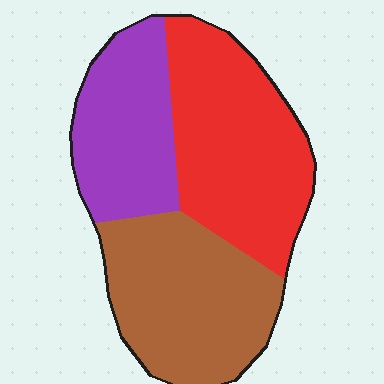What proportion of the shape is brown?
Brown covers roughly 35% of the shape.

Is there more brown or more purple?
Brown.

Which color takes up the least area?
Purple, at roughly 25%.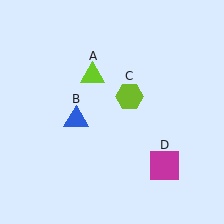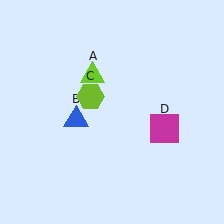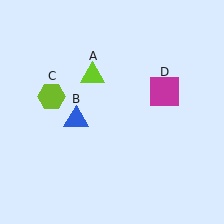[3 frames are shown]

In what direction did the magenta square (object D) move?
The magenta square (object D) moved up.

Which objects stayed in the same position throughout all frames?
Lime triangle (object A) and blue triangle (object B) remained stationary.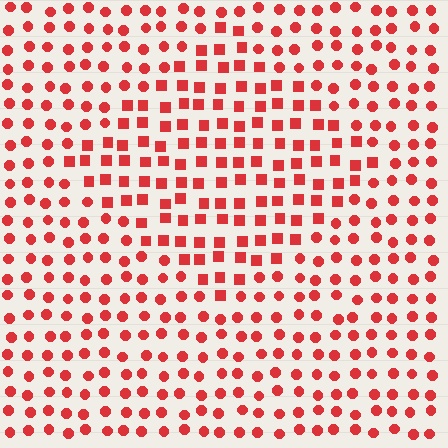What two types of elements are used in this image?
The image uses squares inside the diamond region and circles outside it.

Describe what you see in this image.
The image is filled with small red elements arranged in a uniform grid. A diamond-shaped region contains squares, while the surrounding area contains circles. The boundary is defined purely by the change in element shape.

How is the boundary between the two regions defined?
The boundary is defined by a change in element shape: squares inside vs. circles outside. All elements share the same color and spacing.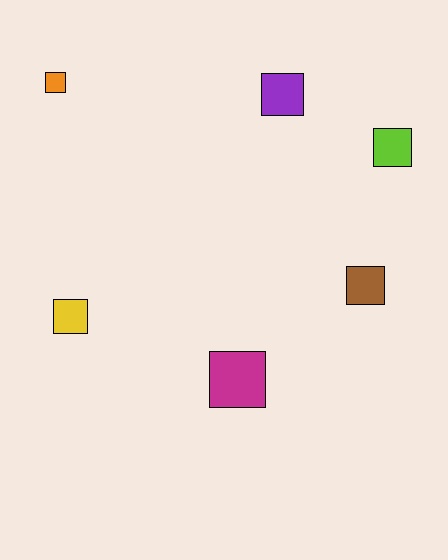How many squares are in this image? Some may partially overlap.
There are 6 squares.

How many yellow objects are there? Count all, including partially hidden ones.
There is 1 yellow object.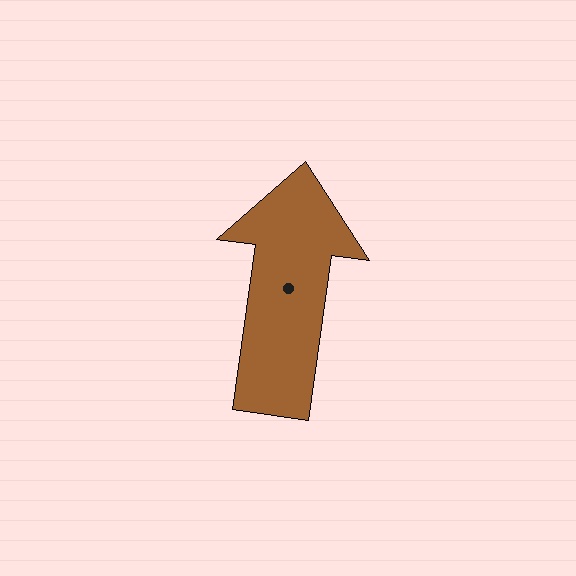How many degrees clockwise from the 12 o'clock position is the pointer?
Approximately 8 degrees.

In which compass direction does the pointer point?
North.